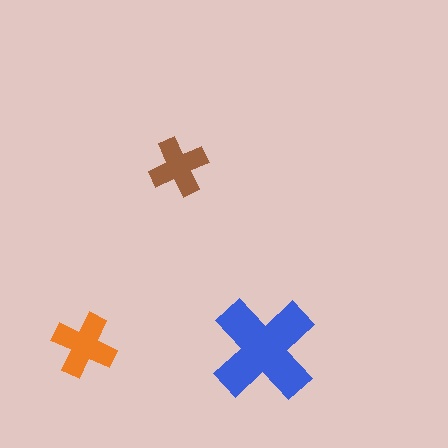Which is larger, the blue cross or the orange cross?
The blue one.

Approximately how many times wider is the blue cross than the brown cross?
About 2 times wider.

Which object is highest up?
The brown cross is topmost.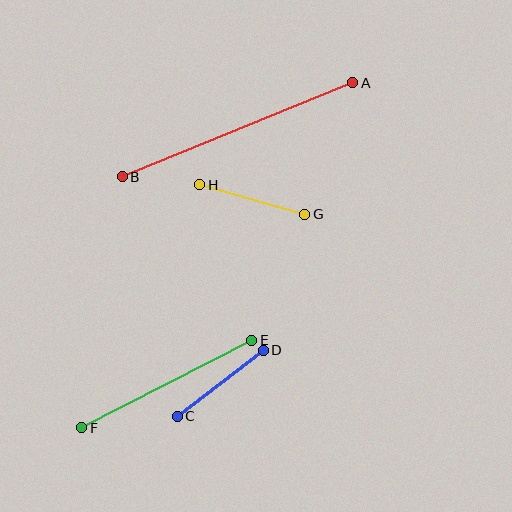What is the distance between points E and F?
The distance is approximately 192 pixels.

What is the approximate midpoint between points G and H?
The midpoint is at approximately (252, 199) pixels.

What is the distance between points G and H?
The distance is approximately 109 pixels.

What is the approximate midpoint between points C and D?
The midpoint is at approximately (220, 383) pixels.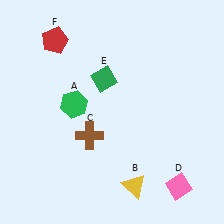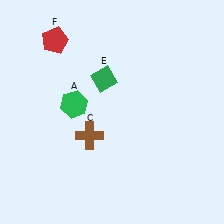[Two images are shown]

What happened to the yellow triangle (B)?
The yellow triangle (B) was removed in Image 2. It was in the bottom-right area of Image 1.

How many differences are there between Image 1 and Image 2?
There are 2 differences between the two images.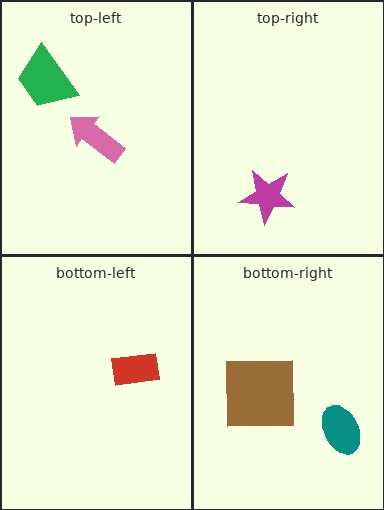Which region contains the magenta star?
The top-right region.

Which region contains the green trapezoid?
The top-left region.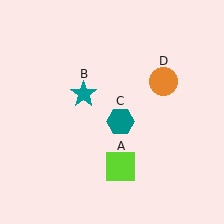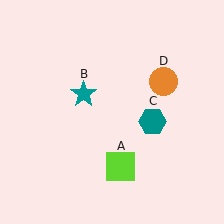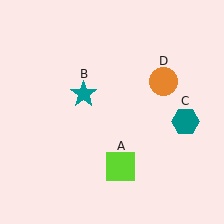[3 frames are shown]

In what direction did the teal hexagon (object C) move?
The teal hexagon (object C) moved right.